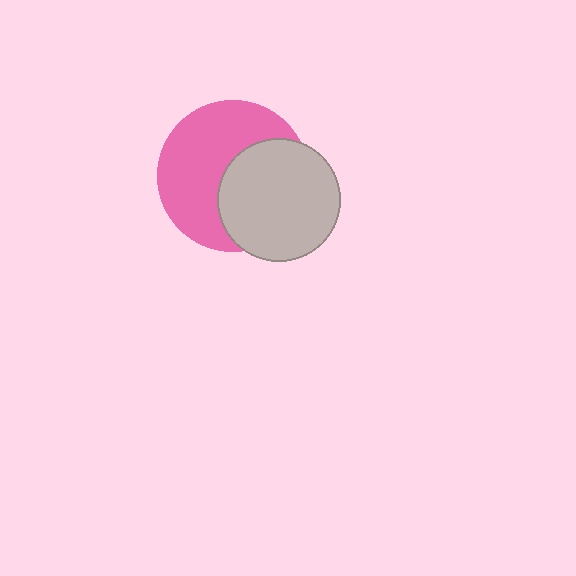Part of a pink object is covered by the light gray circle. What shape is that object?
It is a circle.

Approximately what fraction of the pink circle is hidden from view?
Roughly 43% of the pink circle is hidden behind the light gray circle.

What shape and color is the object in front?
The object in front is a light gray circle.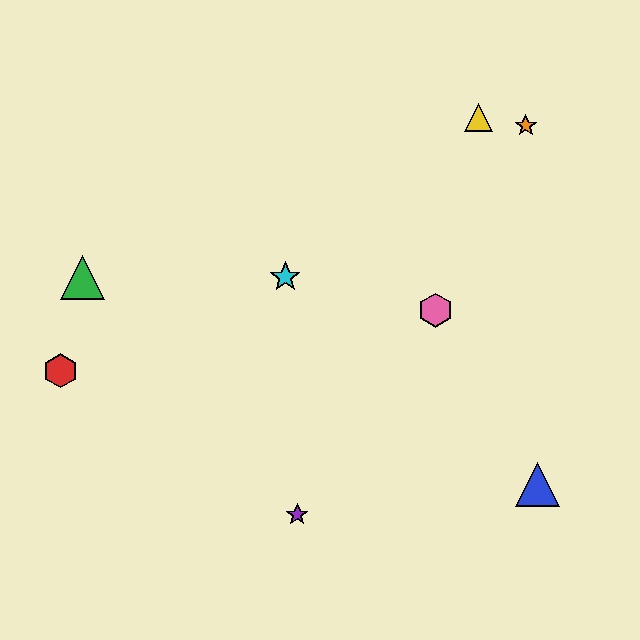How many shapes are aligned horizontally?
2 shapes (the green triangle, the cyan star) are aligned horizontally.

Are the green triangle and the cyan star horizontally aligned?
Yes, both are at y≈277.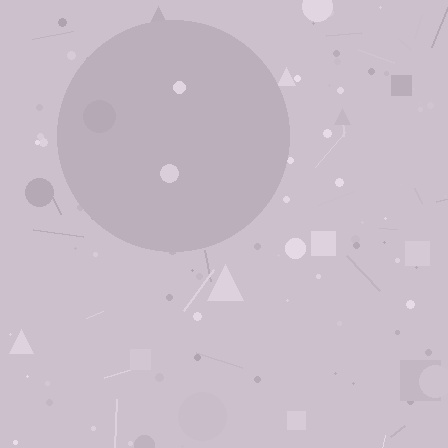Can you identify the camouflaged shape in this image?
The camouflaged shape is a circle.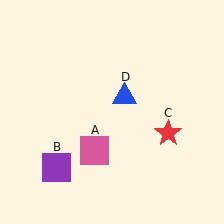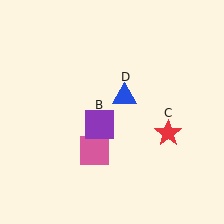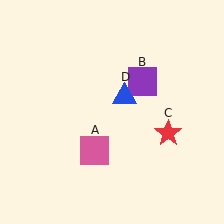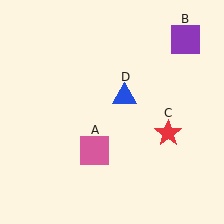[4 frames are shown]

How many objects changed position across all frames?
1 object changed position: purple square (object B).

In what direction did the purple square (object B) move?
The purple square (object B) moved up and to the right.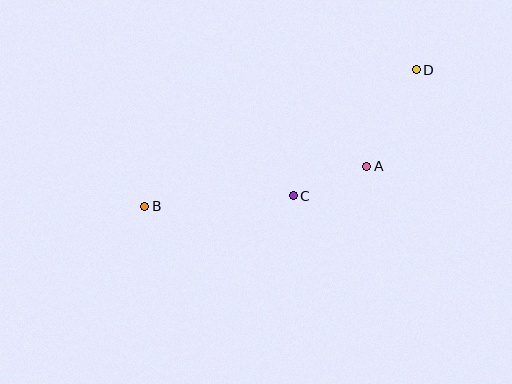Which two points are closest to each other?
Points A and C are closest to each other.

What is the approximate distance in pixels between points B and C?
The distance between B and C is approximately 149 pixels.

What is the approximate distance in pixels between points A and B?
The distance between A and B is approximately 226 pixels.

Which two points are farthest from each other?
Points B and D are farthest from each other.